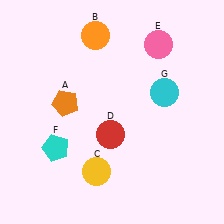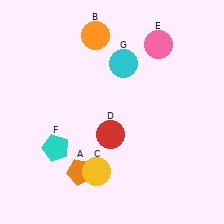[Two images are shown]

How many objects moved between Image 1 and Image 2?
2 objects moved between the two images.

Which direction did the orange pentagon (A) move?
The orange pentagon (A) moved down.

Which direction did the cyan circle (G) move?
The cyan circle (G) moved left.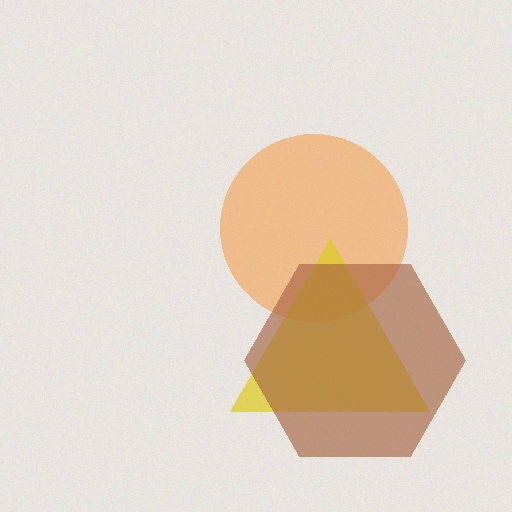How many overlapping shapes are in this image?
There are 3 overlapping shapes in the image.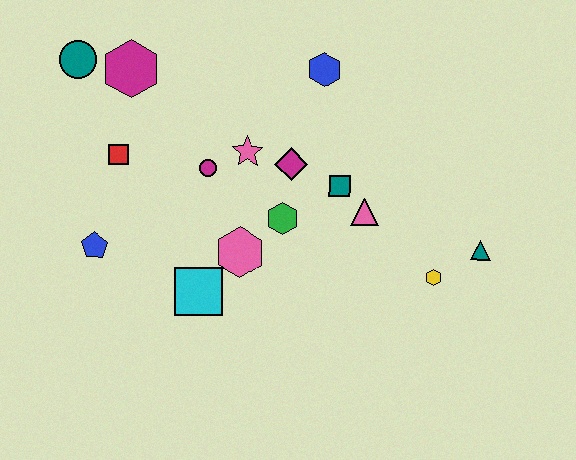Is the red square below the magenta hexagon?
Yes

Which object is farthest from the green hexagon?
The teal circle is farthest from the green hexagon.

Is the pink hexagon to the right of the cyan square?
Yes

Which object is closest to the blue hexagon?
The magenta diamond is closest to the blue hexagon.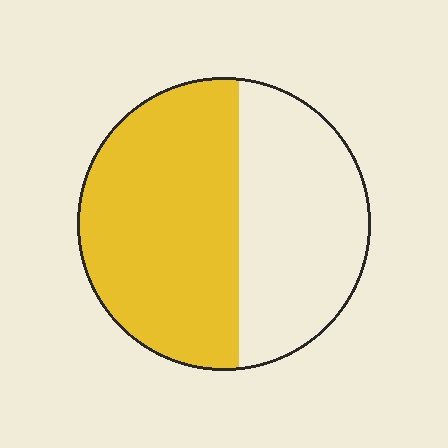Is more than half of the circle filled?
Yes.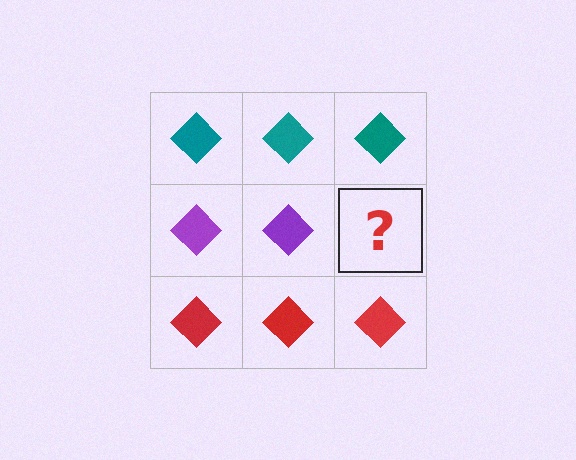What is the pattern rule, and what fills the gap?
The rule is that each row has a consistent color. The gap should be filled with a purple diamond.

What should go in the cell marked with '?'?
The missing cell should contain a purple diamond.